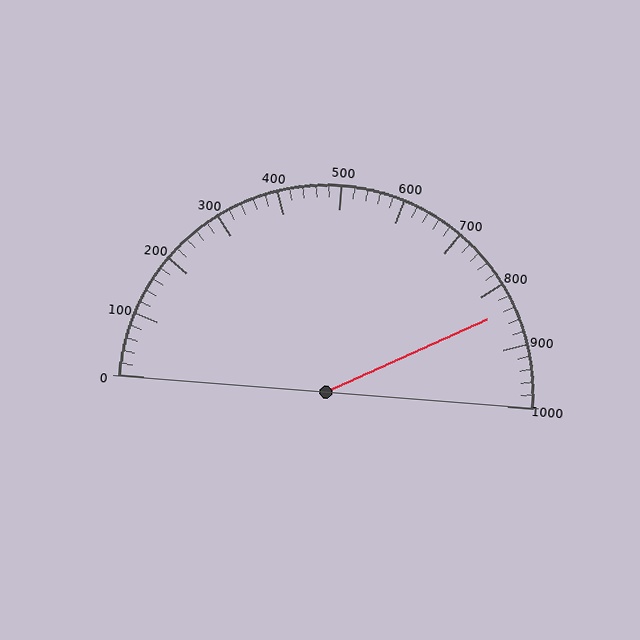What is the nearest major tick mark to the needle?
The nearest major tick mark is 800.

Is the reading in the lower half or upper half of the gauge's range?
The reading is in the upper half of the range (0 to 1000).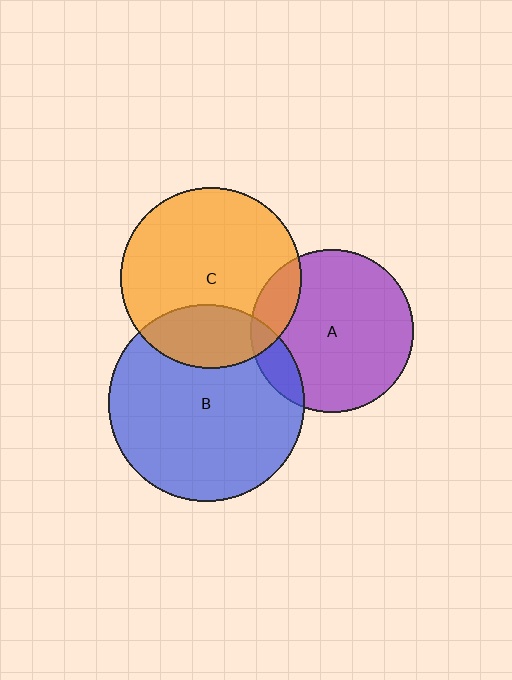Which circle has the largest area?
Circle B (blue).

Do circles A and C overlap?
Yes.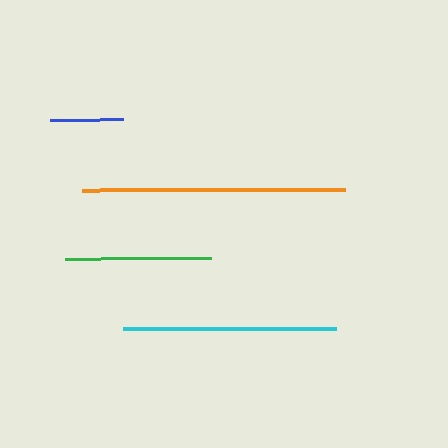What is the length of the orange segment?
The orange segment is approximately 263 pixels long.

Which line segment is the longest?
The orange line is the longest at approximately 263 pixels.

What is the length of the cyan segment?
The cyan segment is approximately 213 pixels long.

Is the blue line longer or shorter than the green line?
The green line is longer than the blue line.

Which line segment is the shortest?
The blue line is the shortest at approximately 73 pixels.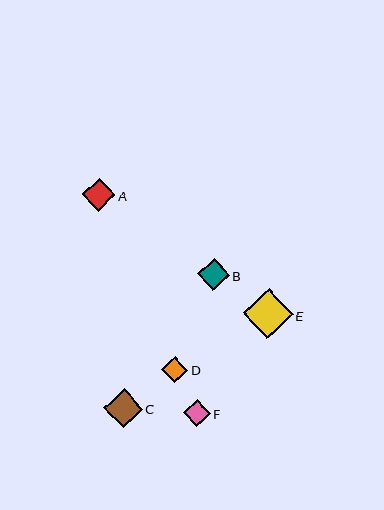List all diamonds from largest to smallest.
From largest to smallest: E, C, A, B, F, D.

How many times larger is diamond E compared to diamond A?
Diamond E is approximately 1.5 times the size of diamond A.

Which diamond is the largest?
Diamond E is the largest with a size of approximately 50 pixels.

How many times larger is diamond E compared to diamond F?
Diamond E is approximately 1.9 times the size of diamond F.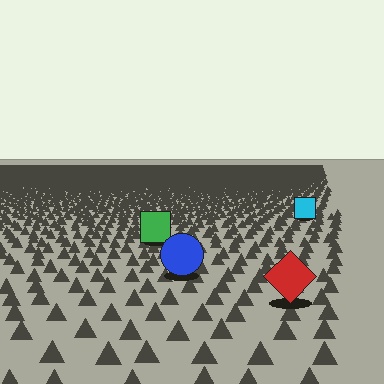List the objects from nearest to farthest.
From nearest to farthest: the red diamond, the blue circle, the green square, the cyan square.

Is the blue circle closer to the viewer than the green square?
Yes. The blue circle is closer — you can tell from the texture gradient: the ground texture is coarser near it.